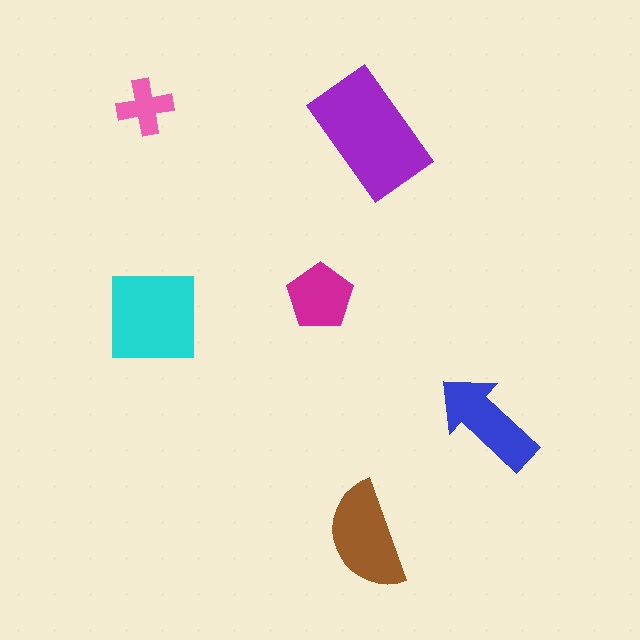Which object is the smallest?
The pink cross.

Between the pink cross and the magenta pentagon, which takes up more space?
The magenta pentagon.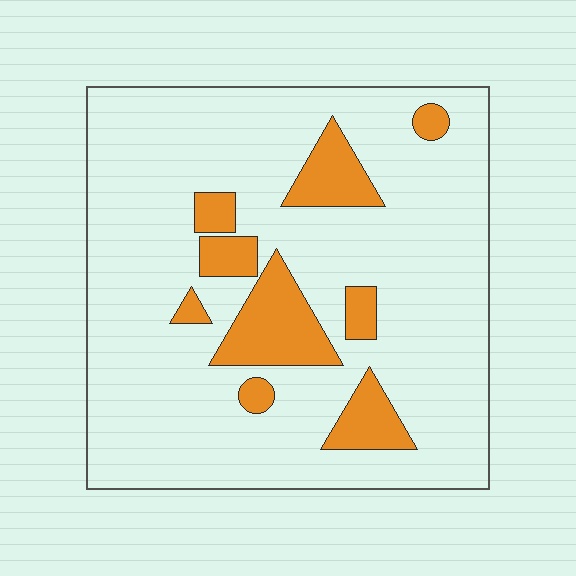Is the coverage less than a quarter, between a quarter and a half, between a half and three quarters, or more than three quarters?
Less than a quarter.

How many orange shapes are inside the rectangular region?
9.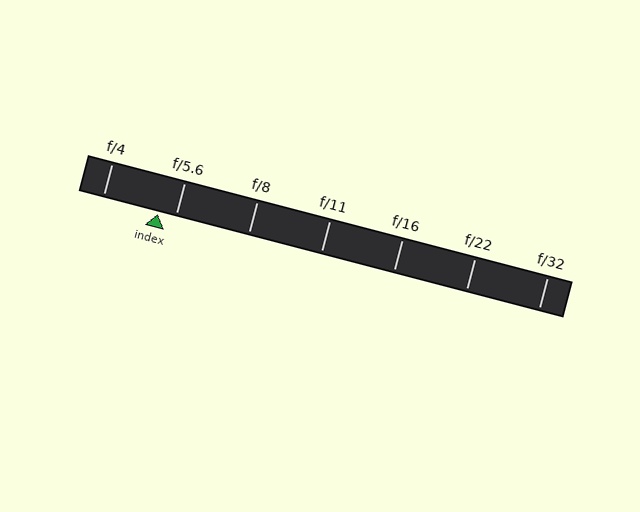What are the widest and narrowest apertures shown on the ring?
The widest aperture shown is f/4 and the narrowest is f/32.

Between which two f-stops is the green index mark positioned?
The index mark is between f/4 and f/5.6.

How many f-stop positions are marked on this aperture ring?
There are 7 f-stop positions marked.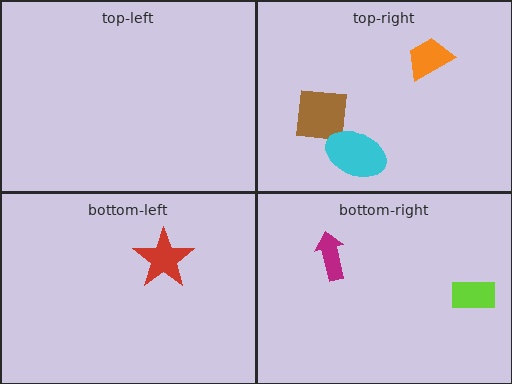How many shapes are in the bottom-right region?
2.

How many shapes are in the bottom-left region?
1.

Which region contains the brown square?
The top-right region.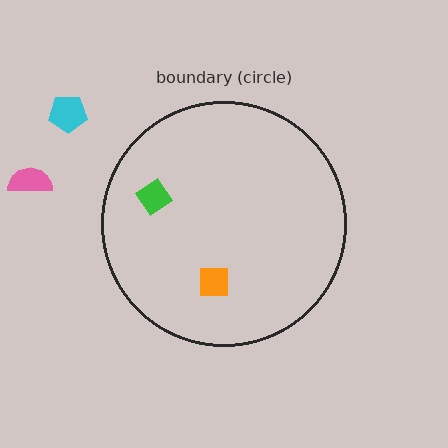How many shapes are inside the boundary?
2 inside, 2 outside.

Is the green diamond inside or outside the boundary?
Inside.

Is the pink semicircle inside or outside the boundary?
Outside.